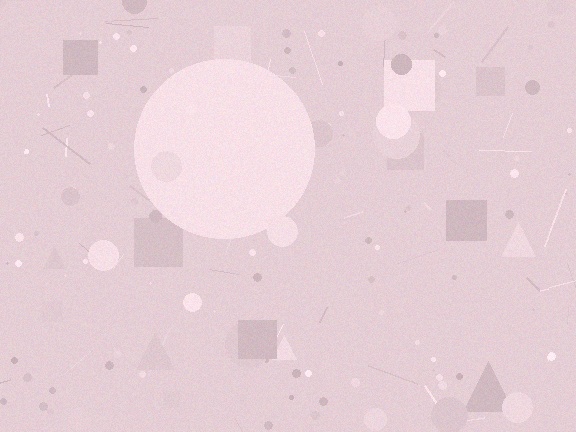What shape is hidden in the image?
A circle is hidden in the image.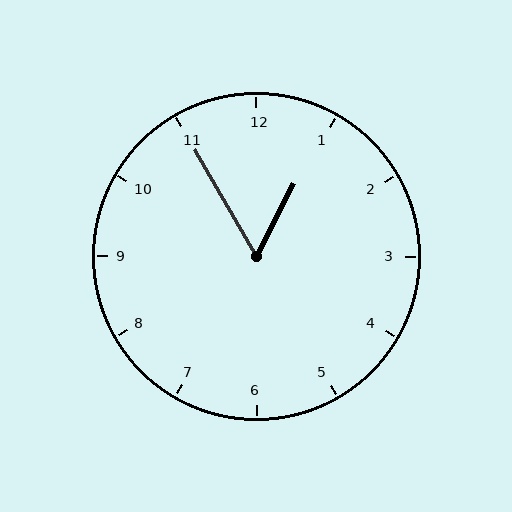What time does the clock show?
12:55.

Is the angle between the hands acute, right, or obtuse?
It is acute.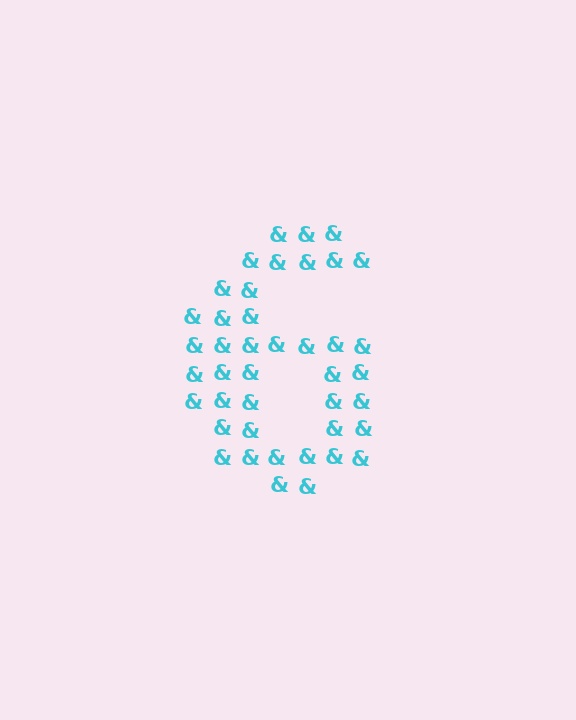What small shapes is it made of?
It is made of small ampersands.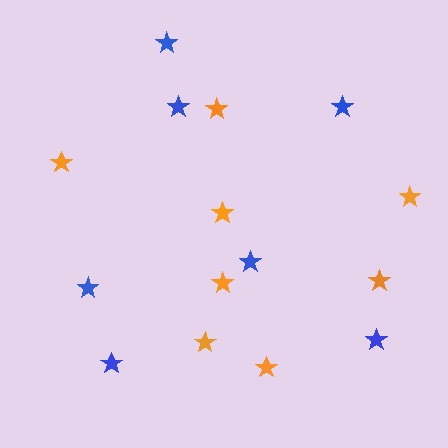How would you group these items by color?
There are 2 groups: one group of orange stars (8) and one group of blue stars (7).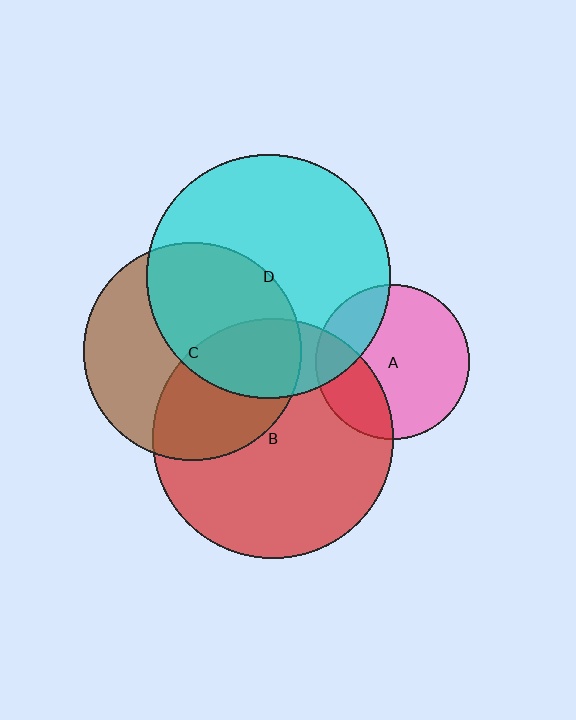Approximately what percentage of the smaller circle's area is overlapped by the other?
Approximately 20%.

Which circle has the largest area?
Circle D (cyan).